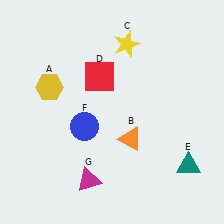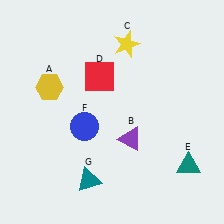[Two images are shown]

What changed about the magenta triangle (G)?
In Image 1, G is magenta. In Image 2, it changed to teal.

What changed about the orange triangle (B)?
In Image 1, B is orange. In Image 2, it changed to purple.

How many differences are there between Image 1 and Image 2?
There are 2 differences between the two images.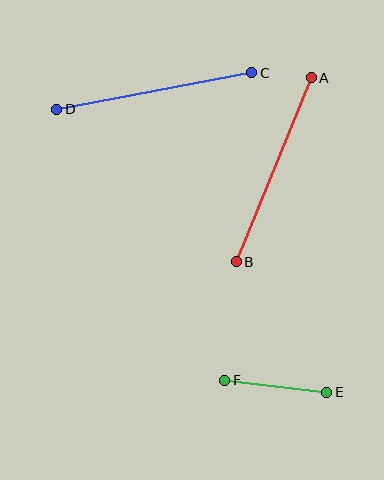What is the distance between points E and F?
The distance is approximately 103 pixels.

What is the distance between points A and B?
The distance is approximately 199 pixels.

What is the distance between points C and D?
The distance is approximately 199 pixels.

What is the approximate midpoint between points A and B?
The midpoint is at approximately (274, 169) pixels.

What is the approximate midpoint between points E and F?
The midpoint is at approximately (276, 386) pixels.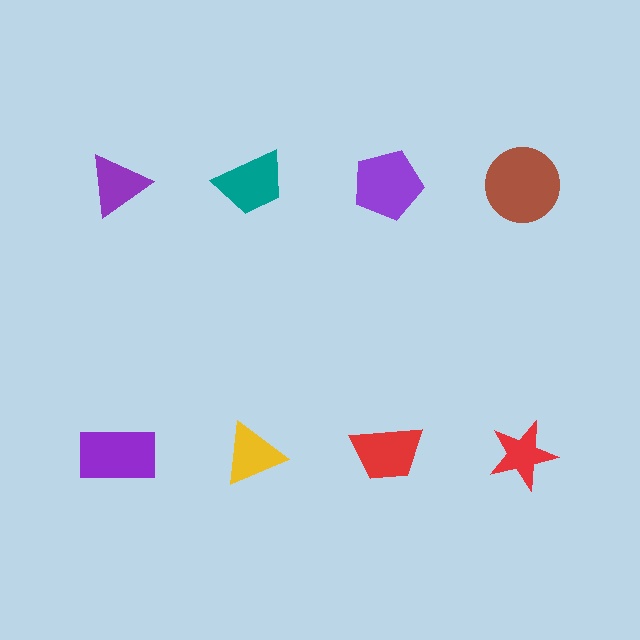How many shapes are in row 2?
4 shapes.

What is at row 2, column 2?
A yellow triangle.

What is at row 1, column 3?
A purple pentagon.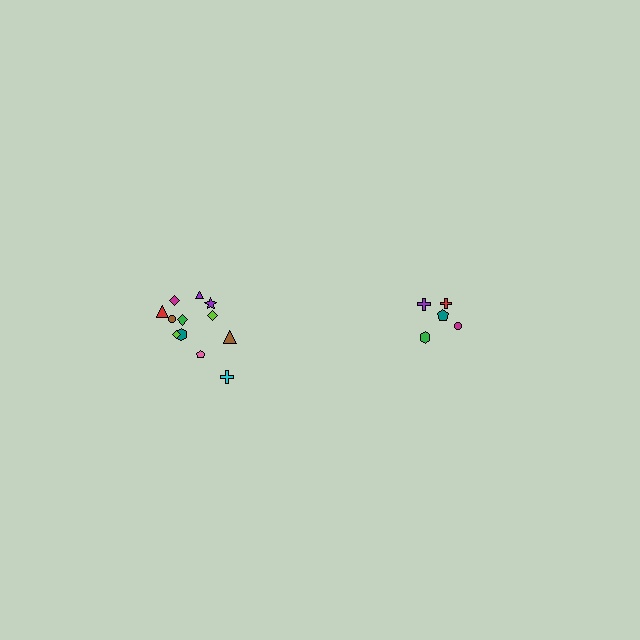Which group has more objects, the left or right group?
The left group.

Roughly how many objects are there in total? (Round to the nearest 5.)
Roughly 15 objects in total.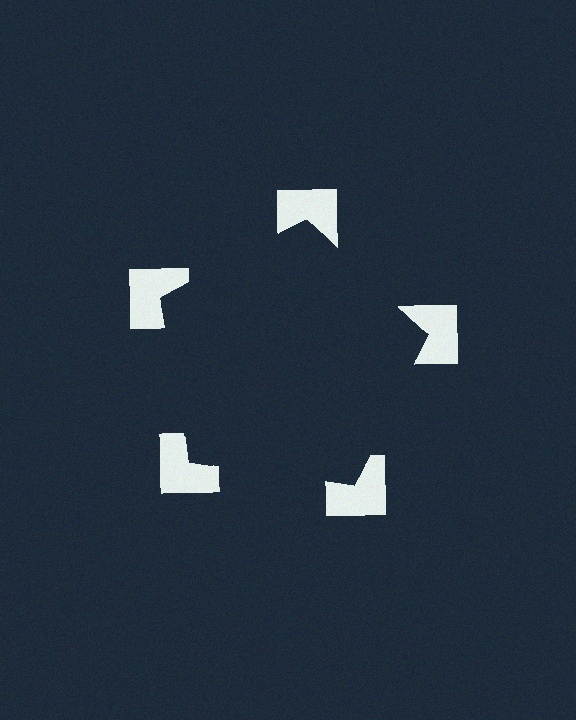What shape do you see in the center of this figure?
An illusory pentagon — its edges are inferred from the aligned wedge cuts in the notched squares, not physically drawn.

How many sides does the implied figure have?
5 sides.